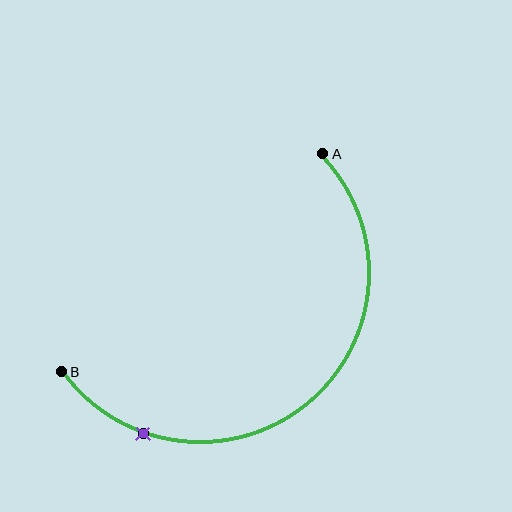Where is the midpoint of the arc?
The arc midpoint is the point on the curve farthest from the straight line joining A and B. It sits below and to the right of that line.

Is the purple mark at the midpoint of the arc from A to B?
No. The purple mark lies on the arc but is closer to endpoint B. The arc midpoint would be at the point on the curve equidistant along the arc from both A and B.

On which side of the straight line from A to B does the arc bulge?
The arc bulges below and to the right of the straight line connecting A and B.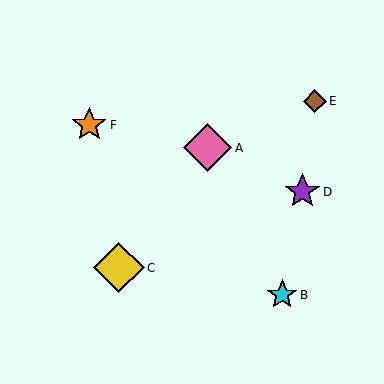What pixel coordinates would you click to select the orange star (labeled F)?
Click at (89, 125) to select the orange star F.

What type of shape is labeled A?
Shape A is a pink diamond.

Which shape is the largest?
The yellow diamond (labeled C) is the largest.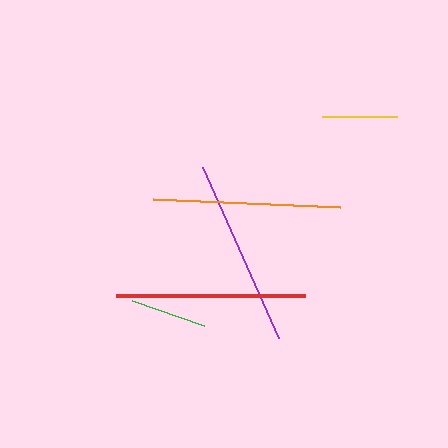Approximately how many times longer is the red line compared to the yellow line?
The red line is approximately 2.5 times the length of the yellow line.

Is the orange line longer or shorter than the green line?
The orange line is longer than the green line.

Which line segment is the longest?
The red line is the longest at approximately 188 pixels.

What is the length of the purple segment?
The purple segment is approximately 187 pixels long.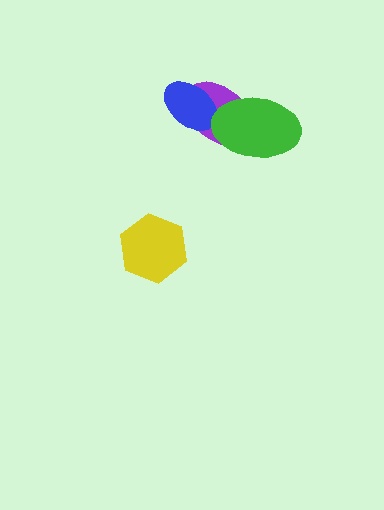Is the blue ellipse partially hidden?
No, no other shape covers it.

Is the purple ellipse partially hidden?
Yes, it is partially covered by another shape.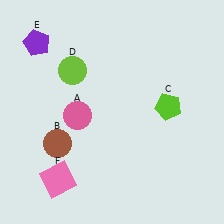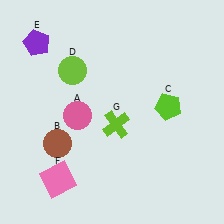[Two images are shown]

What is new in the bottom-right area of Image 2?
A lime cross (G) was added in the bottom-right area of Image 2.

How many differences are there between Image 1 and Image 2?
There is 1 difference between the two images.